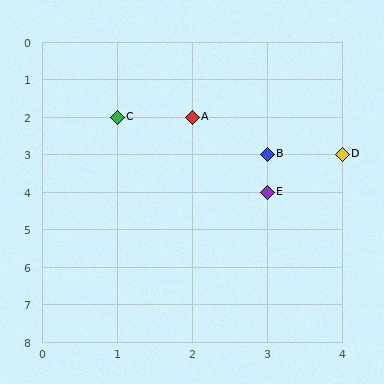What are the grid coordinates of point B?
Point B is at grid coordinates (3, 3).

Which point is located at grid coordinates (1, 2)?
Point C is at (1, 2).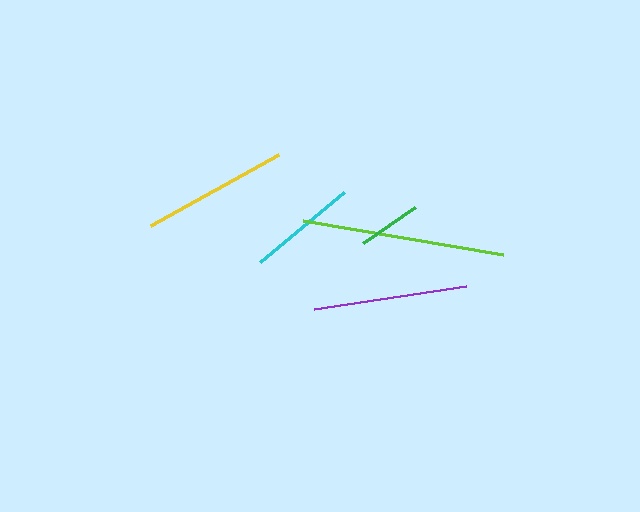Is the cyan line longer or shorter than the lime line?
The lime line is longer than the cyan line.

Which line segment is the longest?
The lime line is the longest at approximately 202 pixels.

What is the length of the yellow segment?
The yellow segment is approximately 146 pixels long.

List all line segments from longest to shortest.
From longest to shortest: lime, purple, yellow, cyan, green.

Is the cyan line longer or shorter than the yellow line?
The yellow line is longer than the cyan line.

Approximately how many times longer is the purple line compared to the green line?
The purple line is approximately 2.4 times the length of the green line.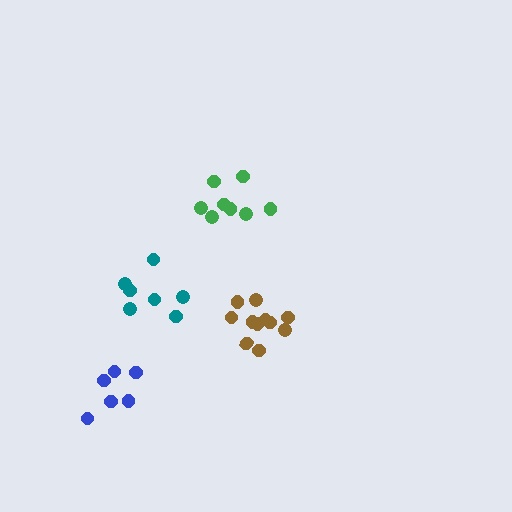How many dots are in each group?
Group 1: 7 dots, Group 2: 11 dots, Group 3: 8 dots, Group 4: 6 dots (32 total).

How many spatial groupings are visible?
There are 4 spatial groupings.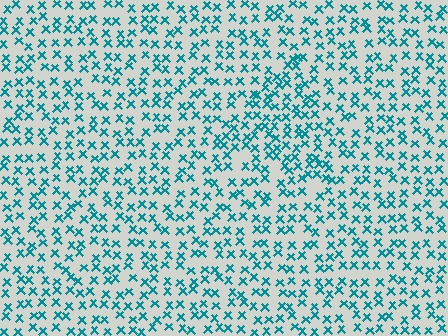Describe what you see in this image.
The image contains small teal elements arranged at two different densities. A triangle-shaped region is visible where the elements are more densely packed than the surrounding area.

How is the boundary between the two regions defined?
The boundary is defined by a change in element density (approximately 1.5x ratio). All elements are the same color, size, and shape.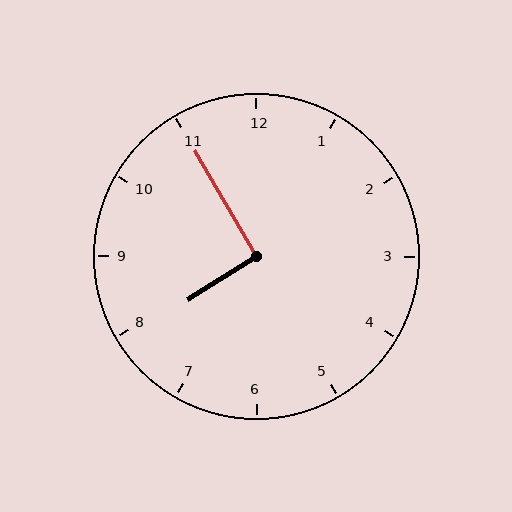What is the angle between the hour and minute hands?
Approximately 92 degrees.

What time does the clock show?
7:55.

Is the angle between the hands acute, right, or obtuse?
It is right.